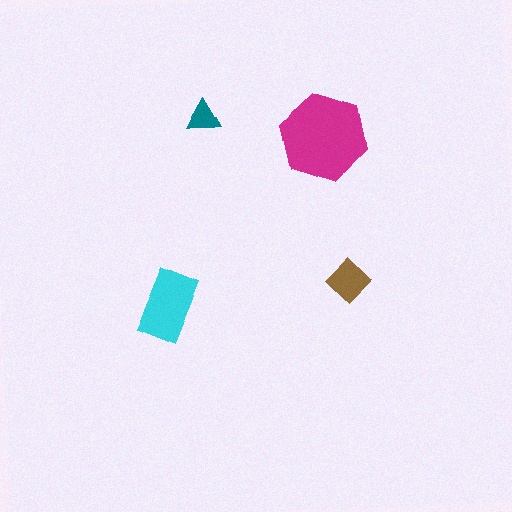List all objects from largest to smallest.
The magenta hexagon, the cyan rectangle, the brown diamond, the teal triangle.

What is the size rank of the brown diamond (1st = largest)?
3rd.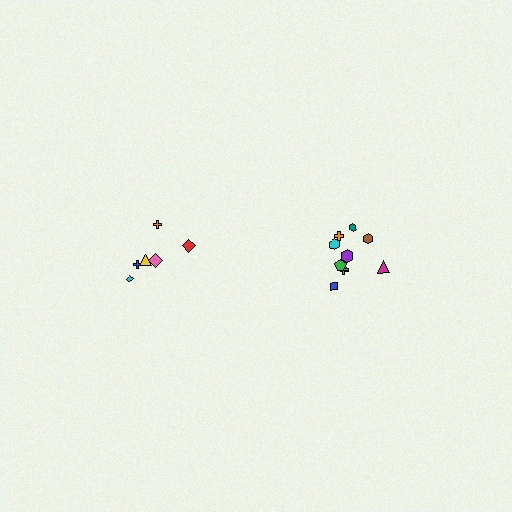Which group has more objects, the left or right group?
The right group.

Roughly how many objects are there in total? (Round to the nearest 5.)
Roughly 15 objects in total.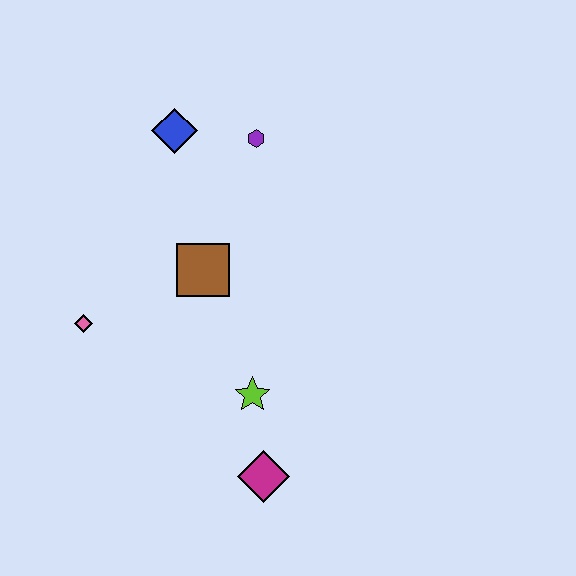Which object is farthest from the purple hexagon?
The magenta diamond is farthest from the purple hexagon.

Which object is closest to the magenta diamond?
The lime star is closest to the magenta diamond.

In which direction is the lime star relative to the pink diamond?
The lime star is to the right of the pink diamond.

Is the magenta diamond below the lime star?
Yes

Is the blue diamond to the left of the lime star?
Yes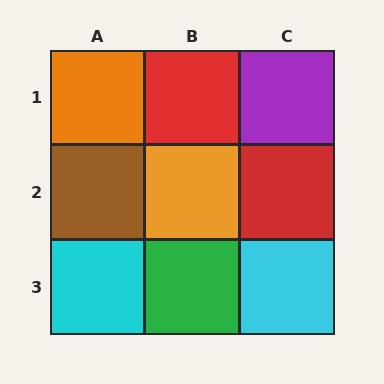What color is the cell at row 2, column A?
Brown.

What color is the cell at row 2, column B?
Orange.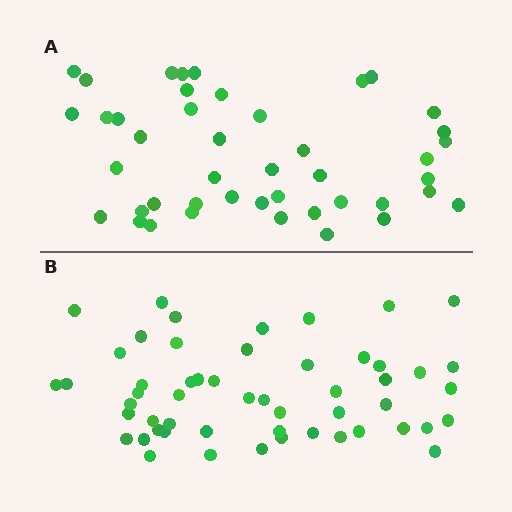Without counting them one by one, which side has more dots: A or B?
Region B (the bottom region) has more dots.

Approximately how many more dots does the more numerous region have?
Region B has roughly 8 or so more dots than region A.